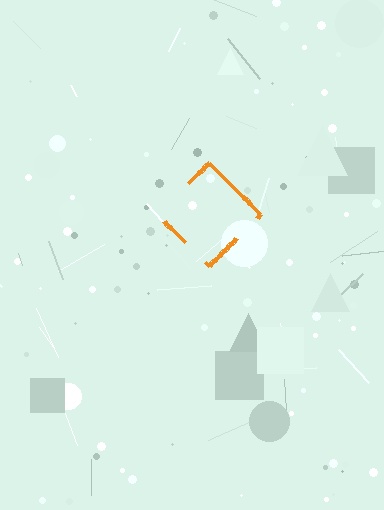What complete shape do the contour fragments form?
The contour fragments form a diamond.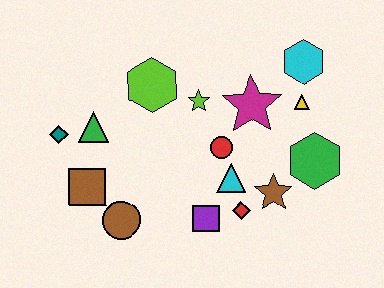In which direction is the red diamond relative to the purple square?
The red diamond is to the right of the purple square.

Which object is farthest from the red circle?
The teal diamond is farthest from the red circle.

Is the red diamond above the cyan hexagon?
No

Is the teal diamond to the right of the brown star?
No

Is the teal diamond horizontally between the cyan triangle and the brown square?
No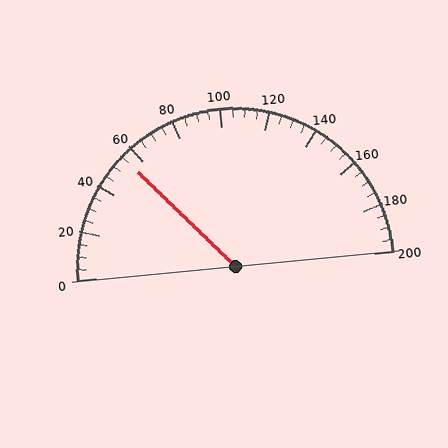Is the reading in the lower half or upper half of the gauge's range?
The reading is in the lower half of the range (0 to 200).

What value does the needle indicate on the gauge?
The needle indicates approximately 55.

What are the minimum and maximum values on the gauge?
The gauge ranges from 0 to 200.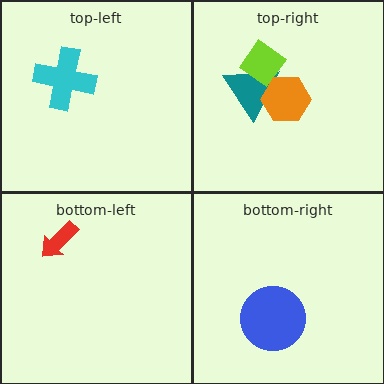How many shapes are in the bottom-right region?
1.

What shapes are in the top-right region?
The teal triangle, the lime diamond, the orange hexagon.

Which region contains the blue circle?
The bottom-right region.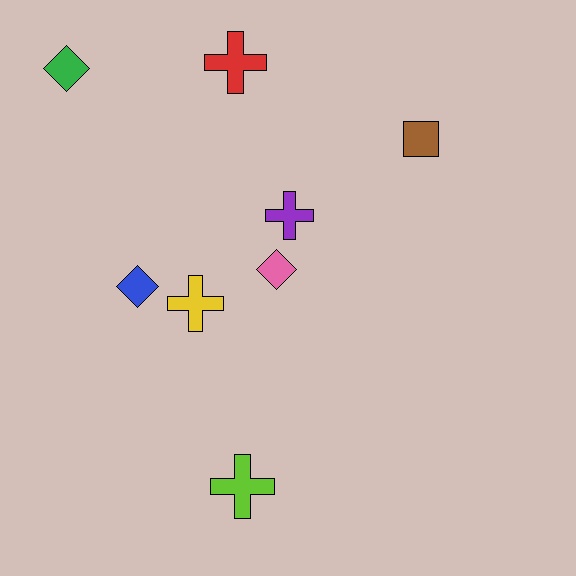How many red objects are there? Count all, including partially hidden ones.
There is 1 red object.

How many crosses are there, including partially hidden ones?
There are 4 crosses.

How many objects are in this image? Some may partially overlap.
There are 8 objects.